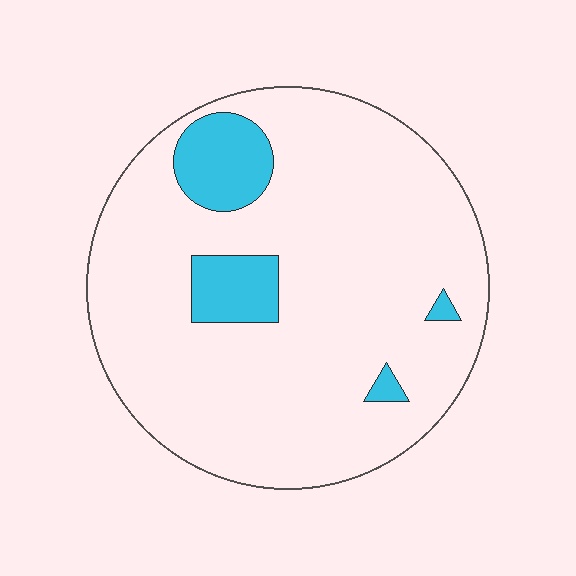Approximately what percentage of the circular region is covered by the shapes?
Approximately 10%.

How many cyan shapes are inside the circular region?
4.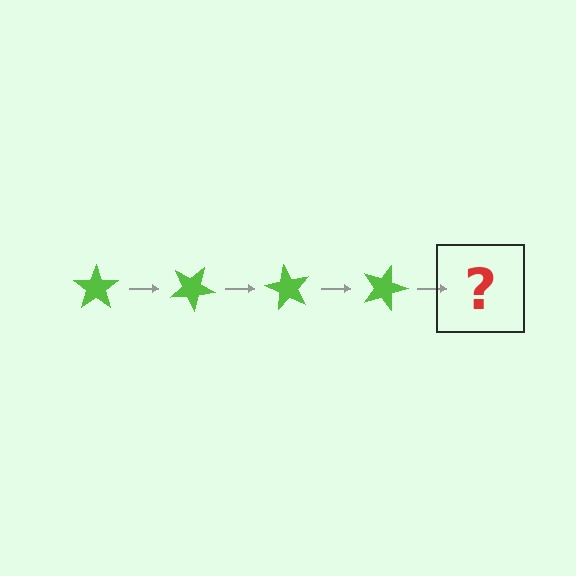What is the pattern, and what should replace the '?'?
The pattern is that the star rotates 30 degrees each step. The '?' should be a lime star rotated 120 degrees.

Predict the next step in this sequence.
The next step is a lime star rotated 120 degrees.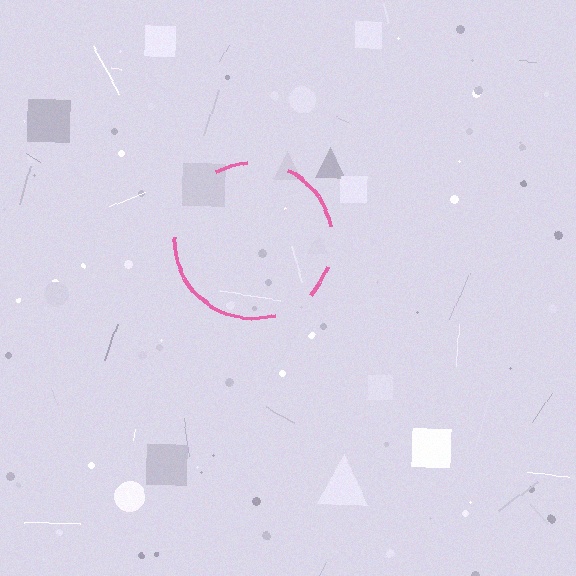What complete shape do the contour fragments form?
The contour fragments form a circle.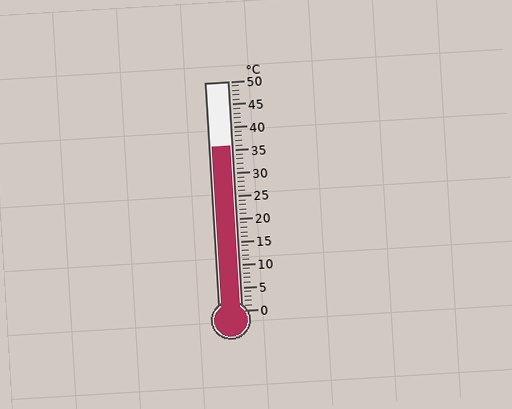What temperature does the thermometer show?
The thermometer shows approximately 36°C.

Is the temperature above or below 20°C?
The temperature is above 20°C.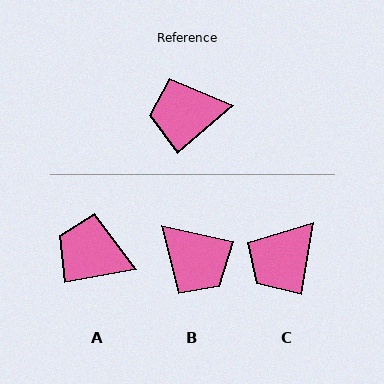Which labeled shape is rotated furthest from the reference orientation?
B, about 127 degrees away.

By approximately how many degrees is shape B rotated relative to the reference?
Approximately 127 degrees counter-clockwise.